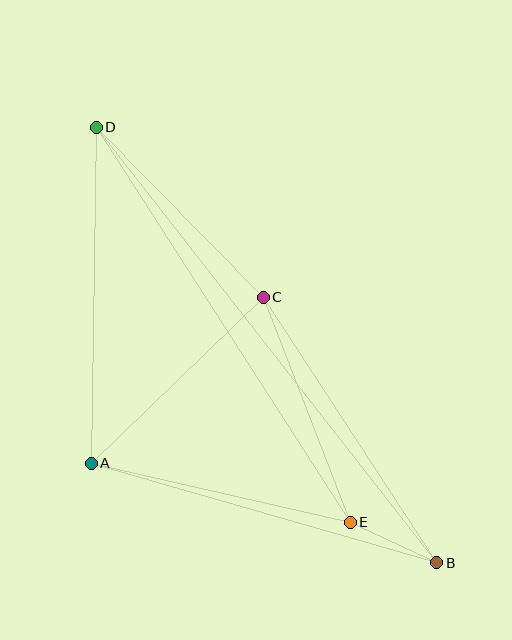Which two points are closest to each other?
Points B and E are closest to each other.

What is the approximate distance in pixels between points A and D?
The distance between A and D is approximately 336 pixels.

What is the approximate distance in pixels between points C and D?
The distance between C and D is approximately 238 pixels.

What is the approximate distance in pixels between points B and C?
The distance between B and C is approximately 317 pixels.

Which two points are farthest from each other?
Points B and D are farthest from each other.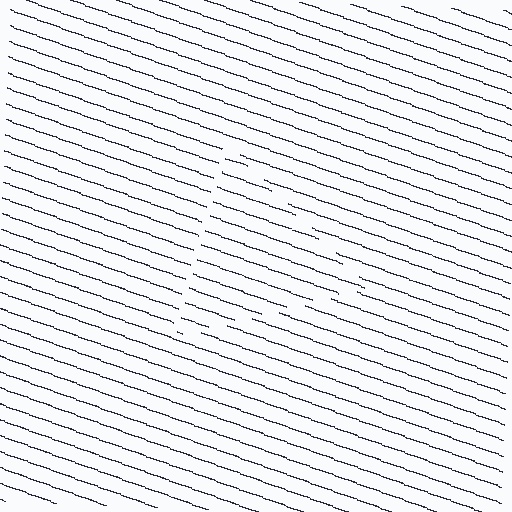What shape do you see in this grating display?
An illusory triangle. The interior of the shape contains the same grating, shifted by half a period — the contour is defined by the phase discontinuity where line-ends from the inner and outer gratings abut.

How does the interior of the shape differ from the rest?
The interior of the shape contains the same grating, shifted by half a period — the contour is defined by the phase discontinuity where line-ends from the inner and outer gratings abut.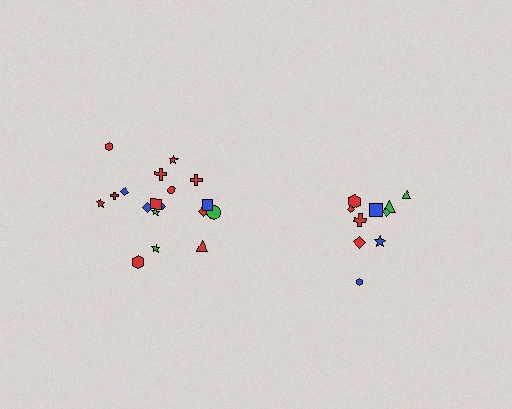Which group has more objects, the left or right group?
The left group.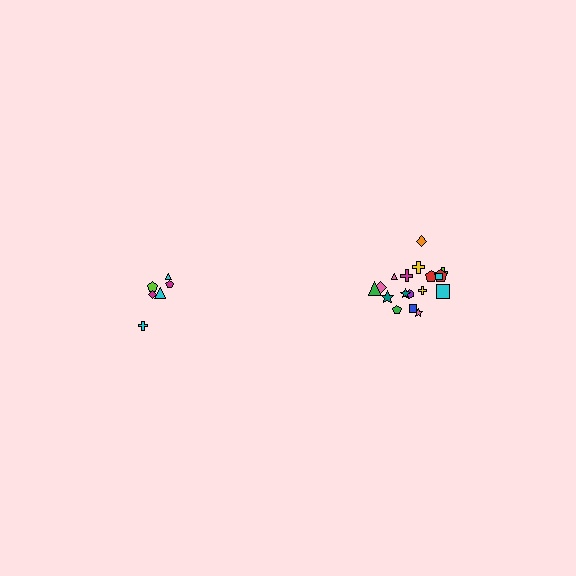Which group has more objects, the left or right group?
The right group.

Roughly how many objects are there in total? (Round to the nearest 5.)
Roughly 25 objects in total.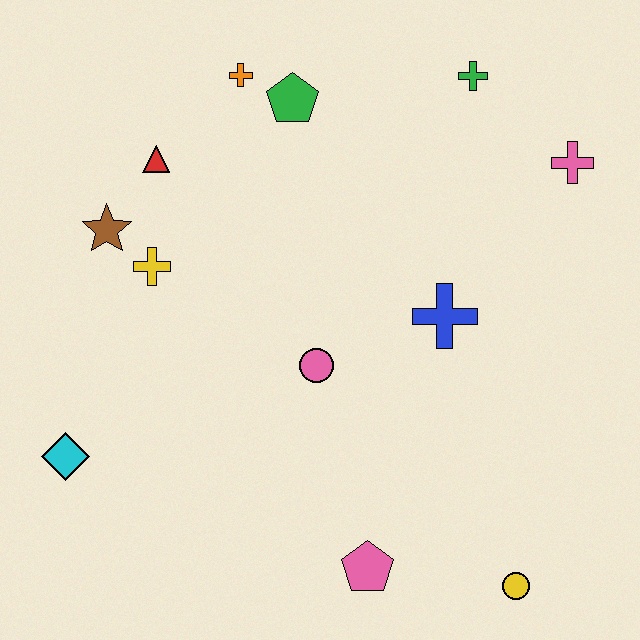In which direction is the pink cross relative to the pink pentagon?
The pink cross is above the pink pentagon.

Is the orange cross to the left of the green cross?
Yes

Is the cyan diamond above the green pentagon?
No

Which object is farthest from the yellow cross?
The yellow circle is farthest from the yellow cross.